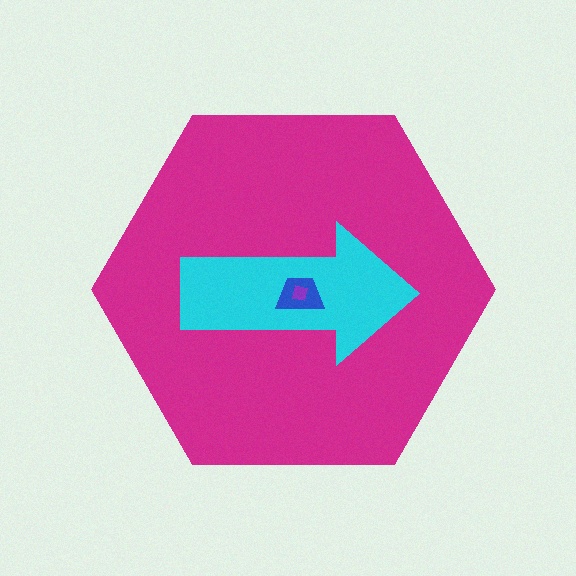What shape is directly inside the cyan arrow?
The blue trapezoid.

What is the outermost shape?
The magenta hexagon.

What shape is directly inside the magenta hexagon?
The cyan arrow.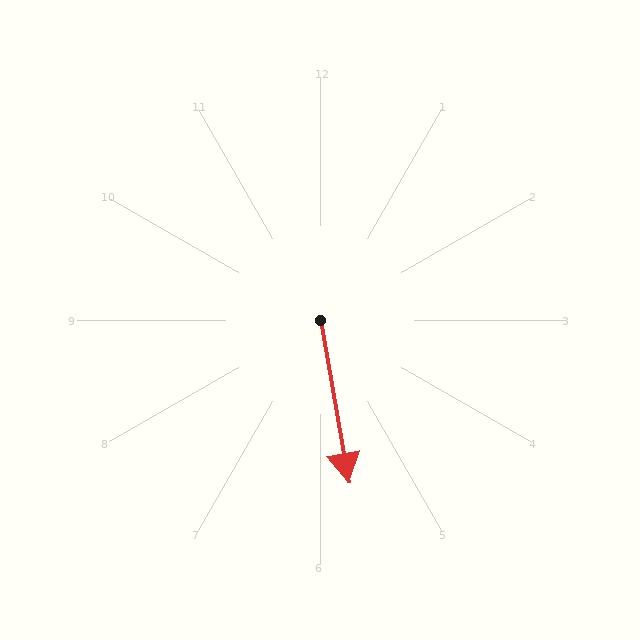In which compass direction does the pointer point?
South.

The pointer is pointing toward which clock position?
Roughly 6 o'clock.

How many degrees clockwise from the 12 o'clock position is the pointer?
Approximately 170 degrees.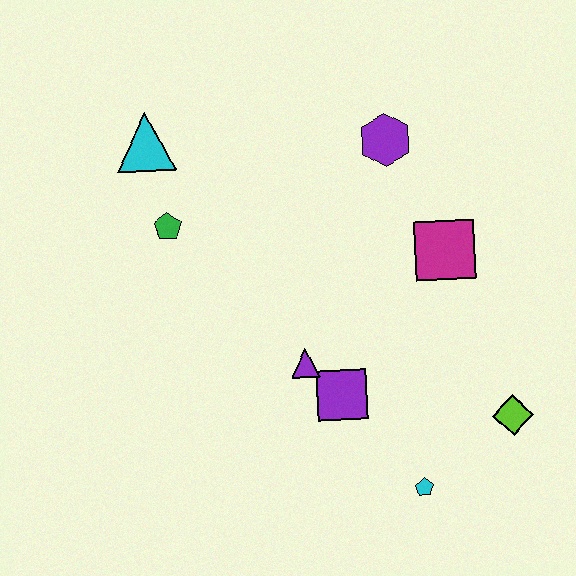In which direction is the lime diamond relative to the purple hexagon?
The lime diamond is below the purple hexagon.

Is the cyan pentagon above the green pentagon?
No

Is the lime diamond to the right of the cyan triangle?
Yes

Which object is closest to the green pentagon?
The cyan triangle is closest to the green pentagon.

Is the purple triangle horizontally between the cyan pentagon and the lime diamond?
No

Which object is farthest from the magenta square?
The cyan triangle is farthest from the magenta square.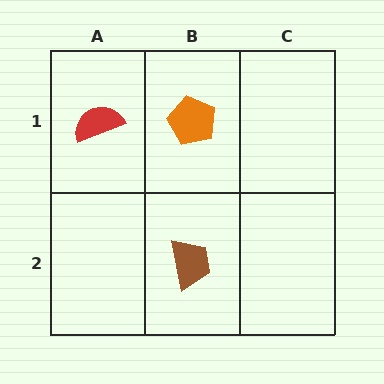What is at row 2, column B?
A brown trapezoid.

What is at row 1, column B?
An orange pentagon.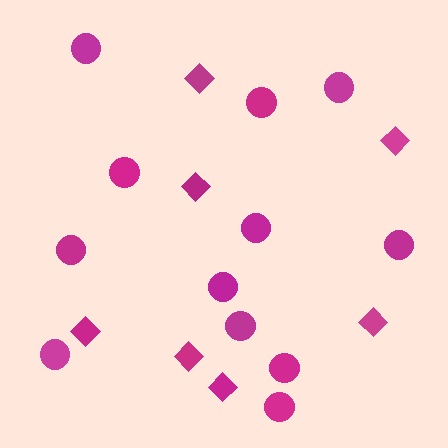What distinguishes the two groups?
There are 2 groups: one group of circles (12) and one group of diamonds (7).